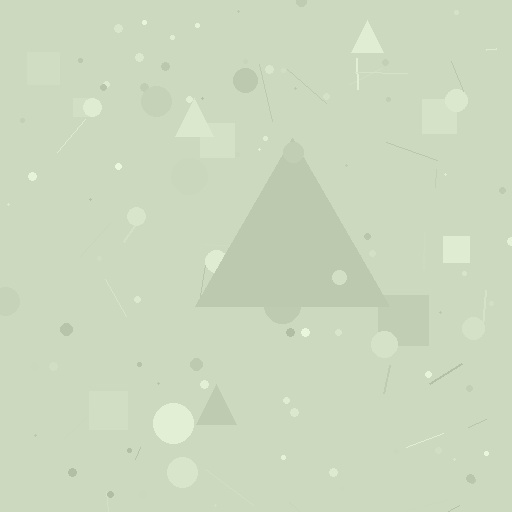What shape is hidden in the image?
A triangle is hidden in the image.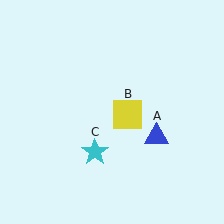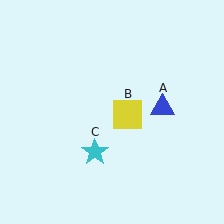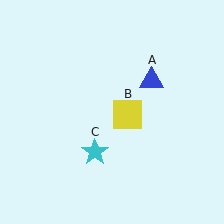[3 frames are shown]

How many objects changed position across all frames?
1 object changed position: blue triangle (object A).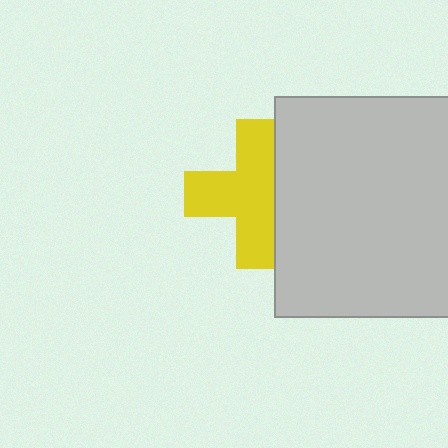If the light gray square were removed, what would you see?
You would see the complete yellow cross.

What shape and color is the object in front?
The object in front is a light gray square.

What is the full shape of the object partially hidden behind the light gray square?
The partially hidden object is a yellow cross.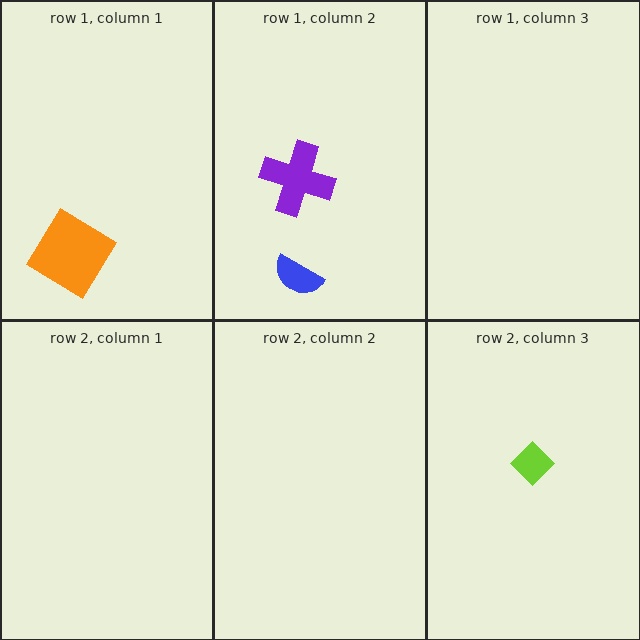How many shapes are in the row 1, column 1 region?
1.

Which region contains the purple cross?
The row 1, column 2 region.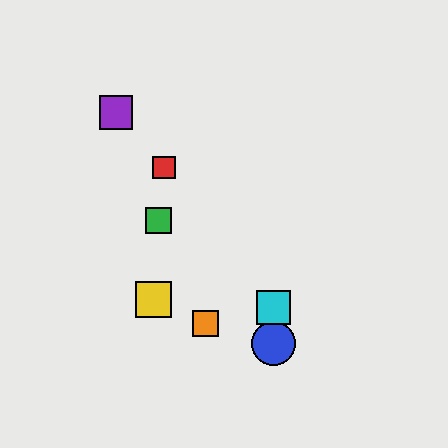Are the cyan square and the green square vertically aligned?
No, the cyan square is at x≈273 and the green square is at x≈158.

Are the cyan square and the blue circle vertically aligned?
Yes, both are at x≈273.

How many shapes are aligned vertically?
2 shapes (the blue circle, the cyan square) are aligned vertically.